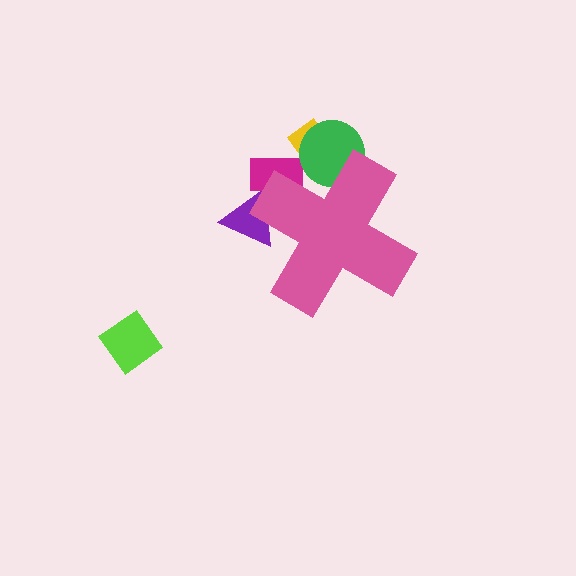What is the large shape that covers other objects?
A pink cross.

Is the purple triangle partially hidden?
Yes, the purple triangle is partially hidden behind the pink cross.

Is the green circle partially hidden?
Yes, the green circle is partially hidden behind the pink cross.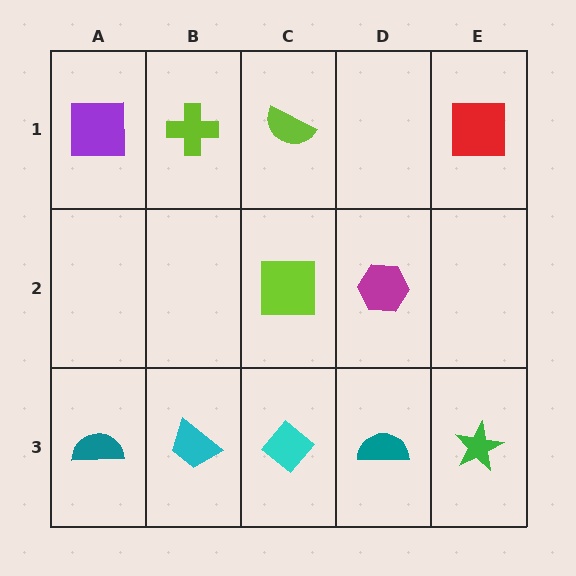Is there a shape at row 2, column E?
No, that cell is empty.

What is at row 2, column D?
A magenta hexagon.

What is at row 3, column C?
A cyan diamond.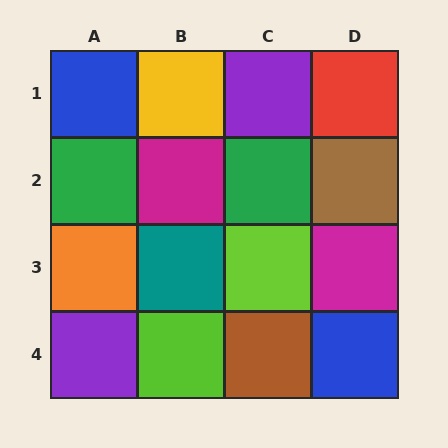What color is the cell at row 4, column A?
Purple.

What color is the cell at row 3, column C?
Lime.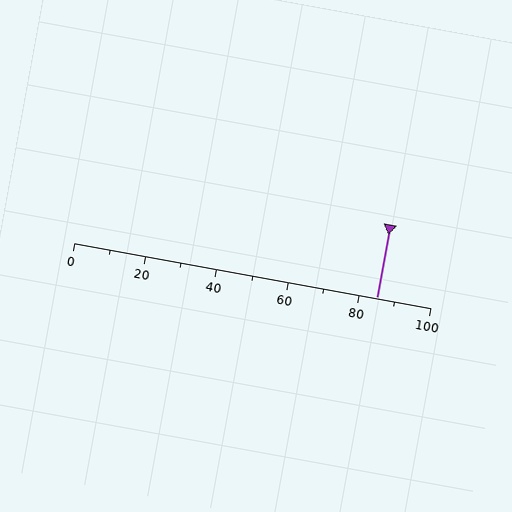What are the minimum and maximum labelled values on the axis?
The axis runs from 0 to 100.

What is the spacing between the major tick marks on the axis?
The major ticks are spaced 20 apart.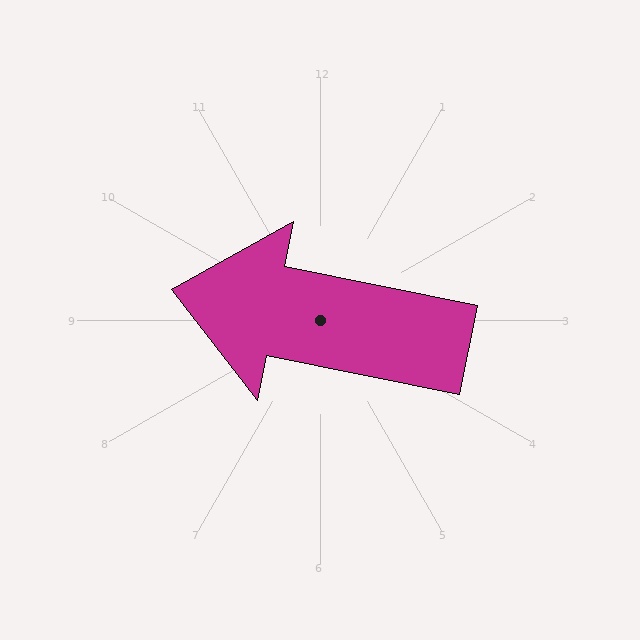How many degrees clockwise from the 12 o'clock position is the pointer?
Approximately 281 degrees.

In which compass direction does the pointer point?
West.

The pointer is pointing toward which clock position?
Roughly 9 o'clock.